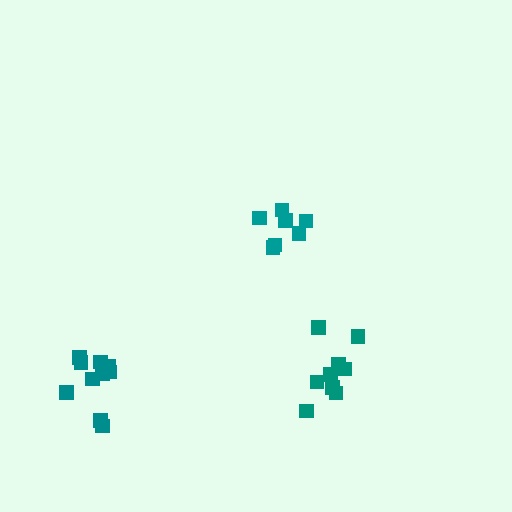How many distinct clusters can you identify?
There are 3 distinct clusters.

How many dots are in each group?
Group 1: 9 dots, Group 2: 7 dots, Group 3: 10 dots (26 total).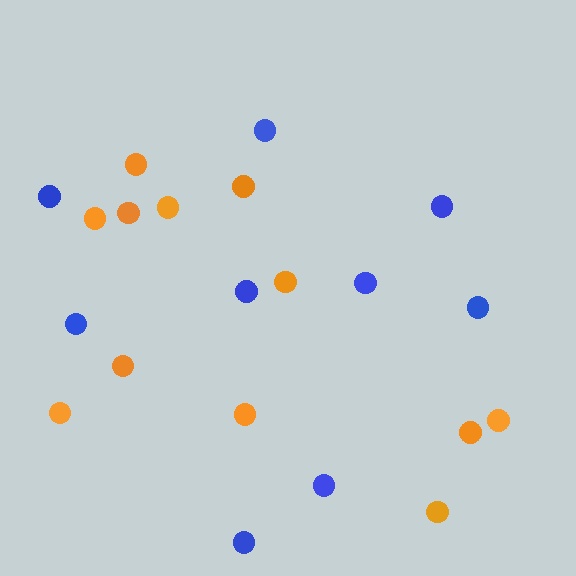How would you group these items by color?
There are 2 groups: one group of orange circles (12) and one group of blue circles (9).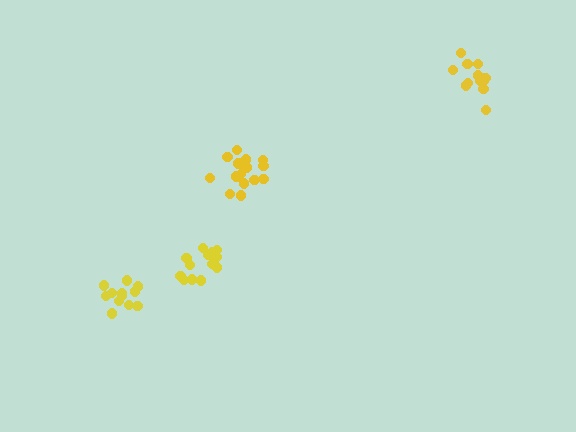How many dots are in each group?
Group 1: 14 dots, Group 2: 13 dots, Group 3: 12 dots, Group 4: 16 dots (55 total).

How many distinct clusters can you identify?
There are 4 distinct clusters.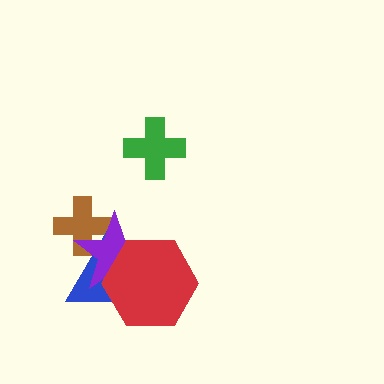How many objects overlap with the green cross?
0 objects overlap with the green cross.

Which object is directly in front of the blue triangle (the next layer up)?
The purple star is directly in front of the blue triangle.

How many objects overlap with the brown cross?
2 objects overlap with the brown cross.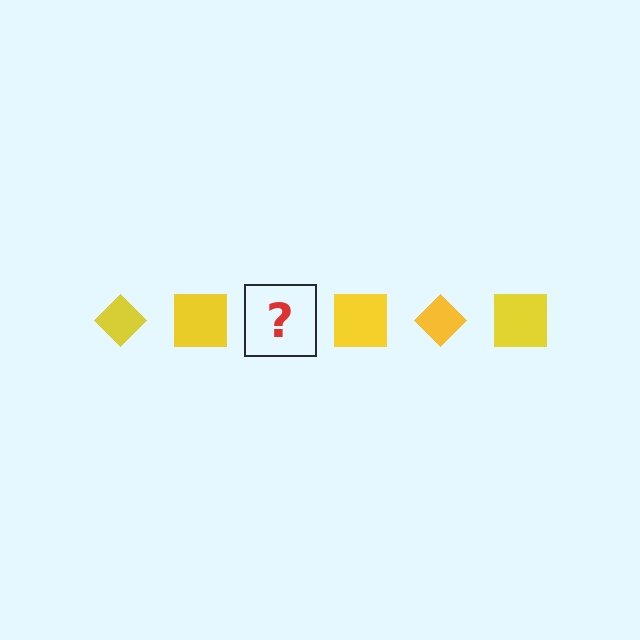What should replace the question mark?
The question mark should be replaced with a yellow diamond.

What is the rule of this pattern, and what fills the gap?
The rule is that the pattern cycles through diamond, square shapes in yellow. The gap should be filled with a yellow diamond.